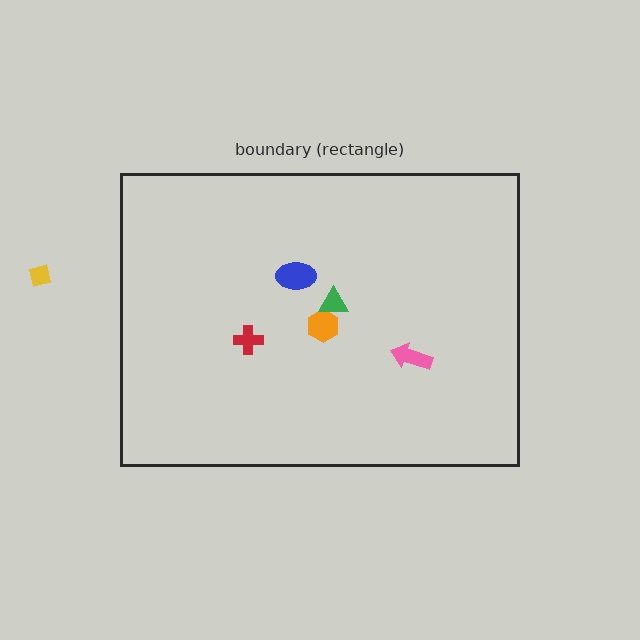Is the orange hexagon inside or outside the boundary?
Inside.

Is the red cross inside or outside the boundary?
Inside.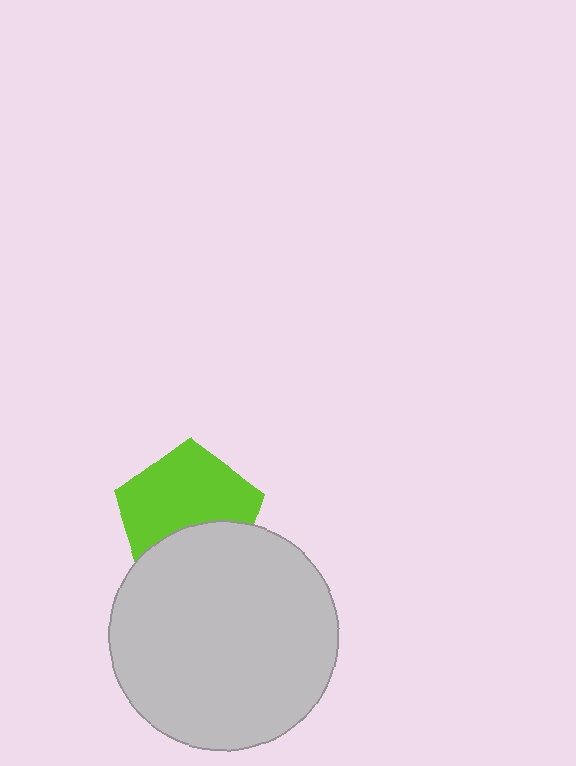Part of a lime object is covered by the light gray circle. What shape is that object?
It is a pentagon.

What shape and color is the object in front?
The object in front is a light gray circle.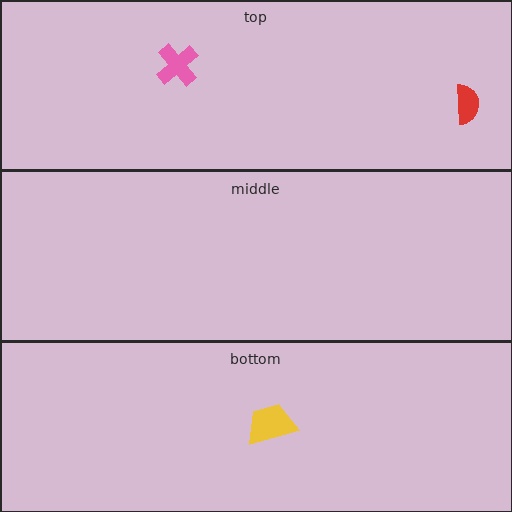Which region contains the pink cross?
The top region.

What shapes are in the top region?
The pink cross, the red semicircle.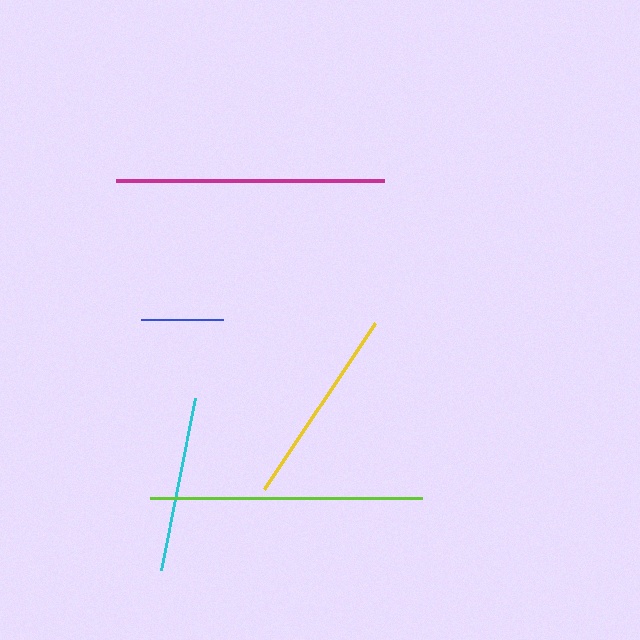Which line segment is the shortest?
The blue line is the shortest at approximately 83 pixels.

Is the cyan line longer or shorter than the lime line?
The lime line is longer than the cyan line.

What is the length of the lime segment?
The lime segment is approximately 272 pixels long.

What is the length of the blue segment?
The blue segment is approximately 83 pixels long.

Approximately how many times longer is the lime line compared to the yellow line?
The lime line is approximately 1.4 times the length of the yellow line.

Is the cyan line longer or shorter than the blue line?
The cyan line is longer than the blue line.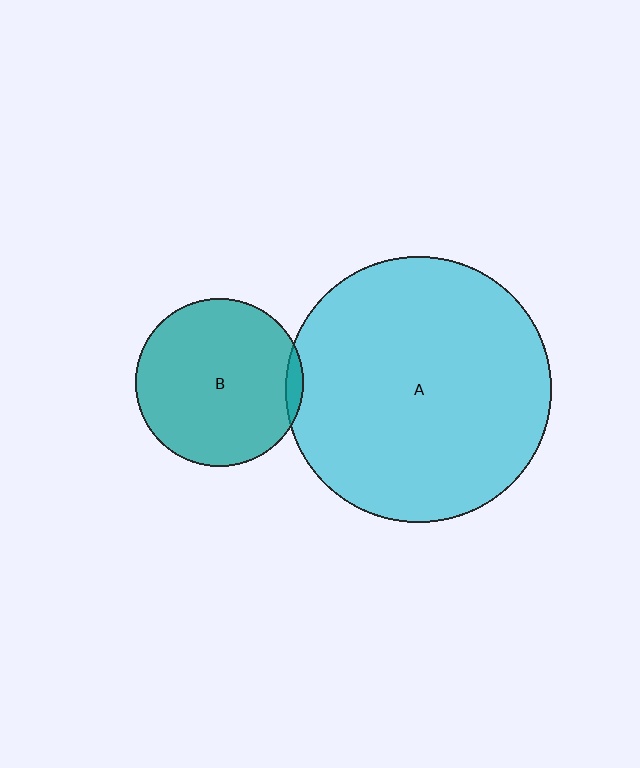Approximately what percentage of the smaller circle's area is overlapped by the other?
Approximately 5%.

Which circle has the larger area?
Circle A (cyan).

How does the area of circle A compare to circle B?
Approximately 2.5 times.